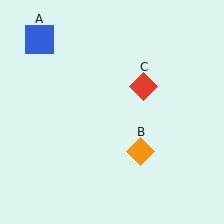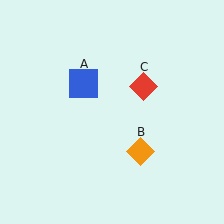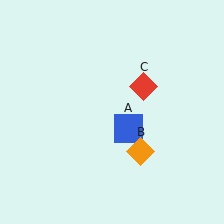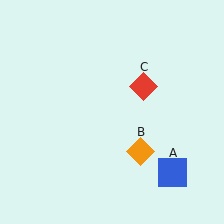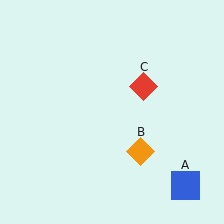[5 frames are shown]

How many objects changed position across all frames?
1 object changed position: blue square (object A).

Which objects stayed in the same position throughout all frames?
Orange diamond (object B) and red diamond (object C) remained stationary.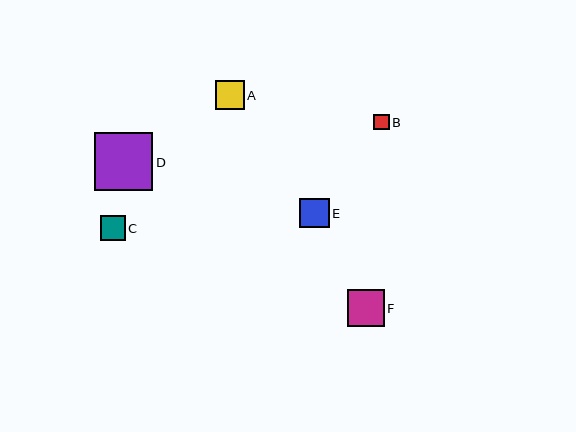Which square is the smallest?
Square B is the smallest with a size of approximately 15 pixels.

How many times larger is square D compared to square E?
Square D is approximately 2.0 times the size of square E.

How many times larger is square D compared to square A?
Square D is approximately 2.0 times the size of square A.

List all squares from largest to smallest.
From largest to smallest: D, F, E, A, C, B.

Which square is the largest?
Square D is the largest with a size of approximately 58 pixels.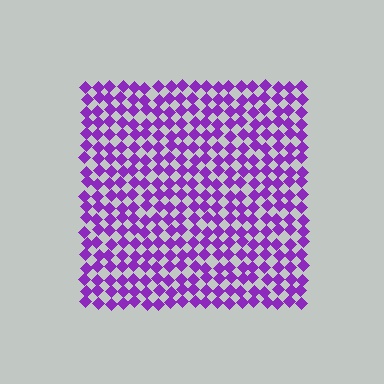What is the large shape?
The large shape is a square.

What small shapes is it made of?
It is made of small diamonds.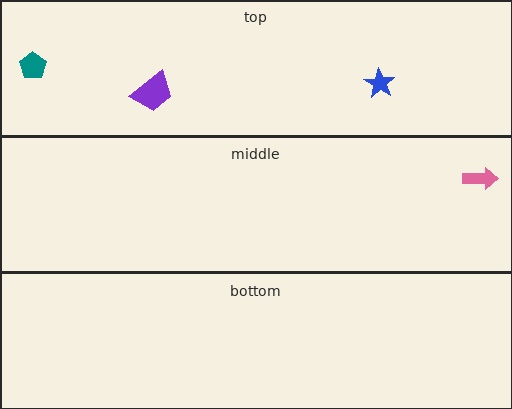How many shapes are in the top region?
3.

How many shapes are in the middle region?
1.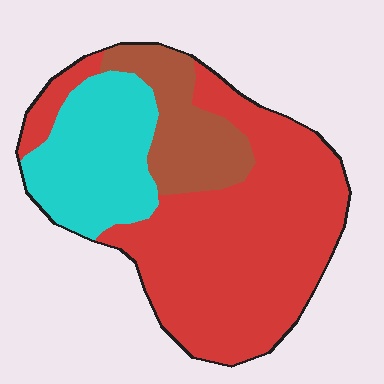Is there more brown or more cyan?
Cyan.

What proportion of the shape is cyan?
Cyan takes up less than a quarter of the shape.